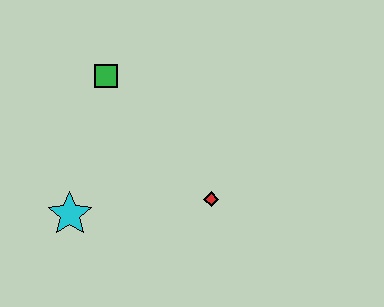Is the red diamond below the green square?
Yes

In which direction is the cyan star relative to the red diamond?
The cyan star is to the left of the red diamond.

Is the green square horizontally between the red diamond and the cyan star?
Yes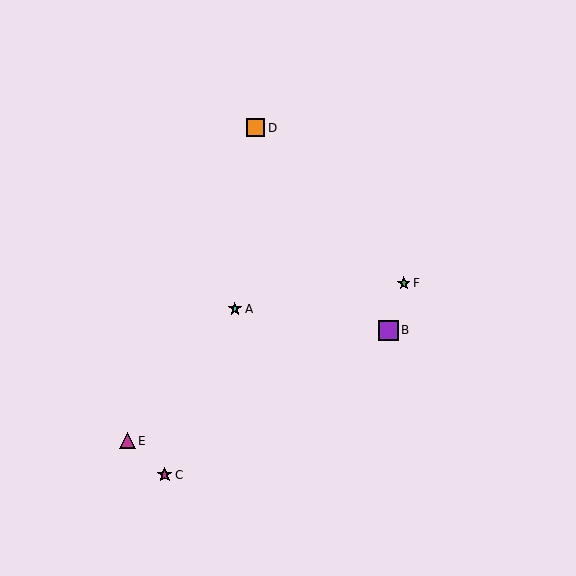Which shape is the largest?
The purple square (labeled B) is the largest.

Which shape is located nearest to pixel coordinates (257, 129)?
The orange square (labeled D) at (256, 128) is nearest to that location.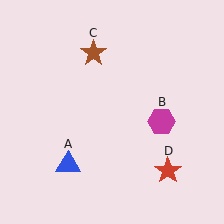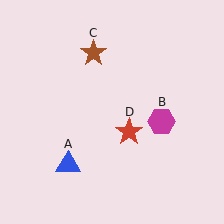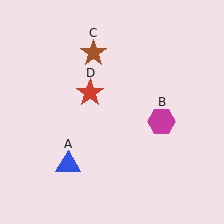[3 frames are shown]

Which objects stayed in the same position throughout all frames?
Blue triangle (object A) and magenta hexagon (object B) and brown star (object C) remained stationary.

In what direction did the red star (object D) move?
The red star (object D) moved up and to the left.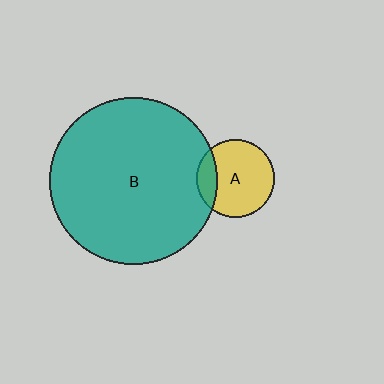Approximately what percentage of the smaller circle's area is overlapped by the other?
Approximately 20%.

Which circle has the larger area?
Circle B (teal).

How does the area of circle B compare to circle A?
Approximately 4.6 times.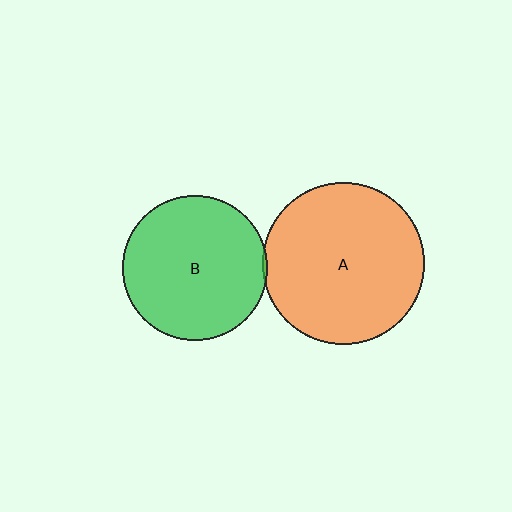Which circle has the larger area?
Circle A (orange).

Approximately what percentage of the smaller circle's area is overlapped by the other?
Approximately 5%.